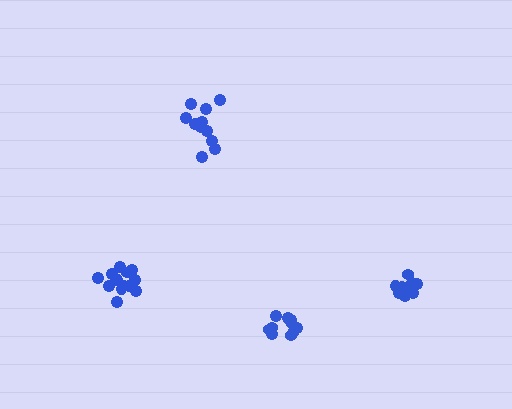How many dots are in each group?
Group 1: 10 dots, Group 2: 11 dots, Group 3: 15 dots, Group 4: 11 dots (47 total).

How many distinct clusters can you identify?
There are 4 distinct clusters.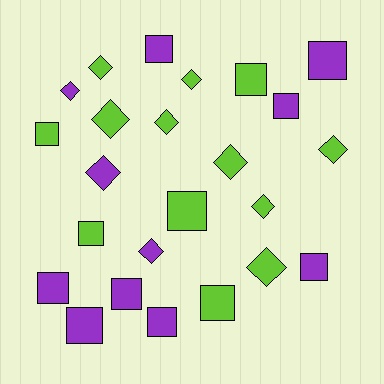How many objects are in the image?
There are 24 objects.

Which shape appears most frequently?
Square, with 13 objects.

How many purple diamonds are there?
There are 3 purple diamonds.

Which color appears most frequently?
Lime, with 13 objects.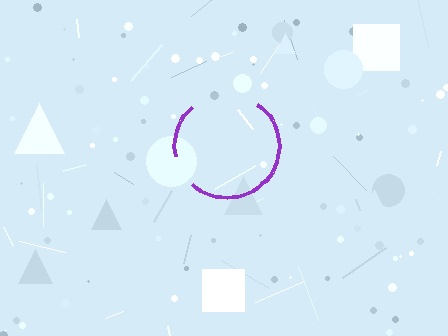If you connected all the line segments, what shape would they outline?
They would outline a circle.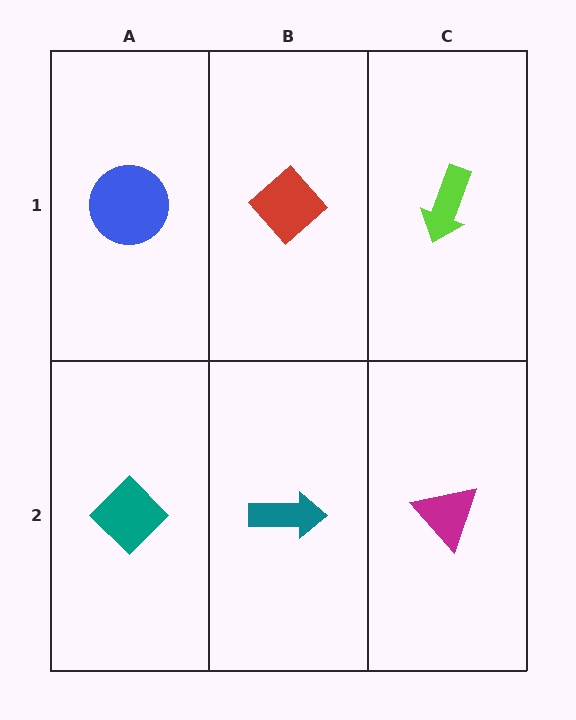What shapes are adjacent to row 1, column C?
A magenta triangle (row 2, column C), a red diamond (row 1, column B).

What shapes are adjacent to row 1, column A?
A teal diamond (row 2, column A), a red diamond (row 1, column B).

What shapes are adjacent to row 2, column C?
A lime arrow (row 1, column C), a teal arrow (row 2, column B).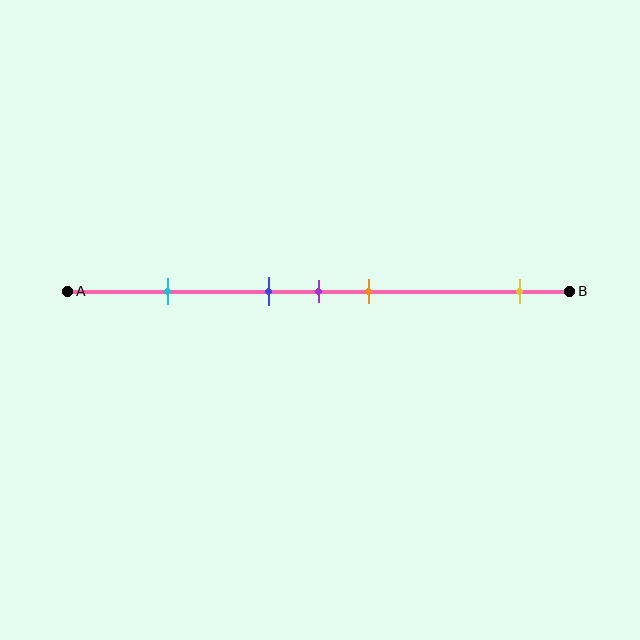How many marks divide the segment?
There are 5 marks dividing the segment.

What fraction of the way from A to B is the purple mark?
The purple mark is approximately 50% (0.5) of the way from A to B.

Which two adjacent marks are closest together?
The blue and purple marks are the closest adjacent pair.